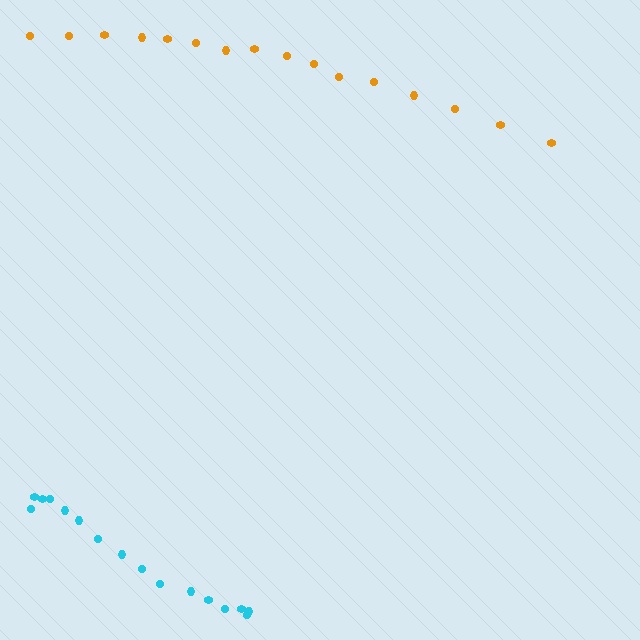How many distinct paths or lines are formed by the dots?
There are 2 distinct paths.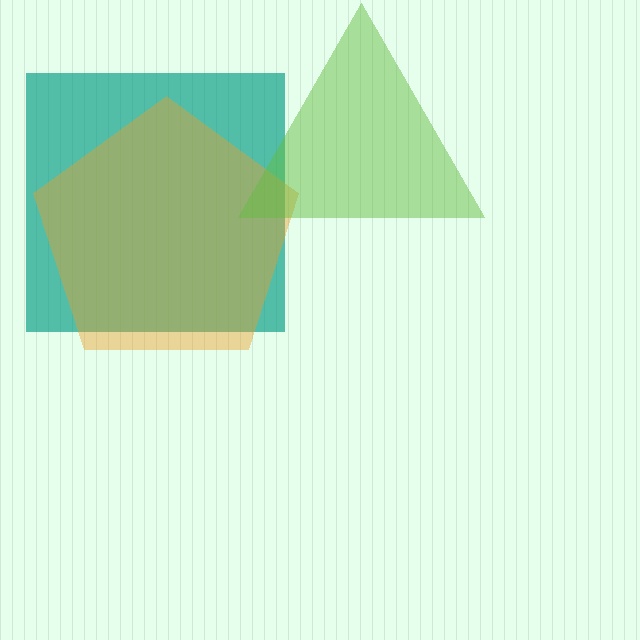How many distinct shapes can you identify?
There are 3 distinct shapes: a teal square, an orange pentagon, a lime triangle.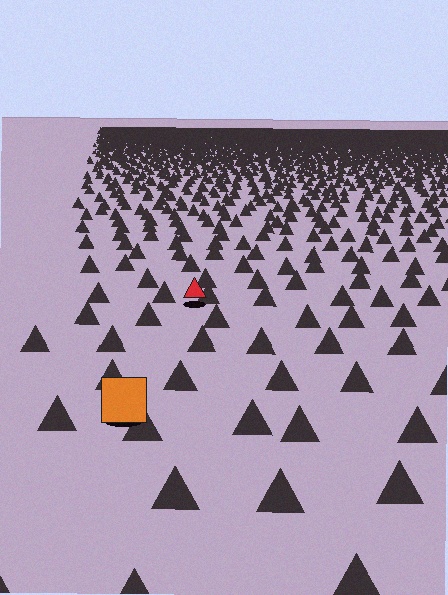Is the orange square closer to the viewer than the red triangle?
Yes. The orange square is closer — you can tell from the texture gradient: the ground texture is coarser near it.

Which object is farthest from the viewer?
The red triangle is farthest from the viewer. It appears smaller and the ground texture around it is denser.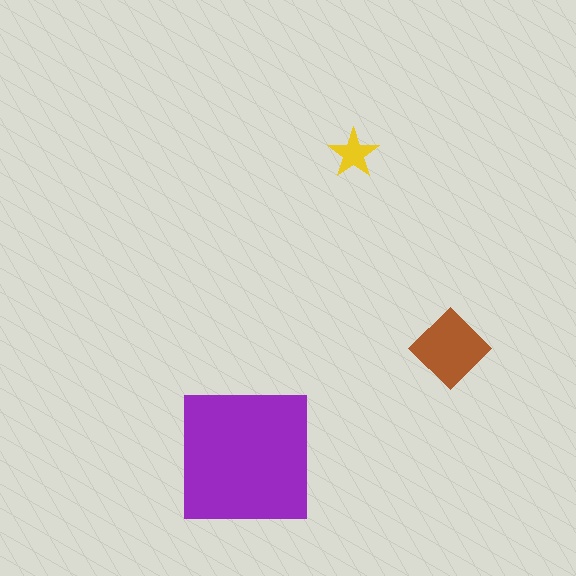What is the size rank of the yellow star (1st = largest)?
3rd.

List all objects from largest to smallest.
The purple square, the brown diamond, the yellow star.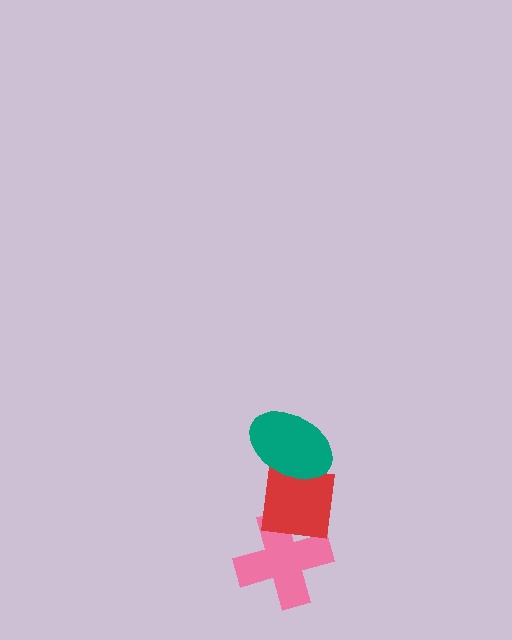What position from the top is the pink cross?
The pink cross is 3rd from the top.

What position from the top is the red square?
The red square is 2nd from the top.